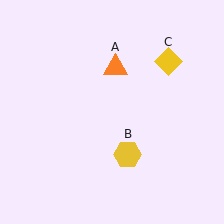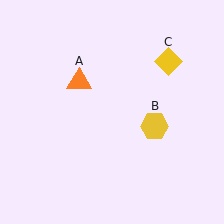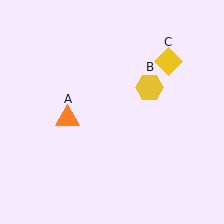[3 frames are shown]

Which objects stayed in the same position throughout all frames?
Yellow diamond (object C) remained stationary.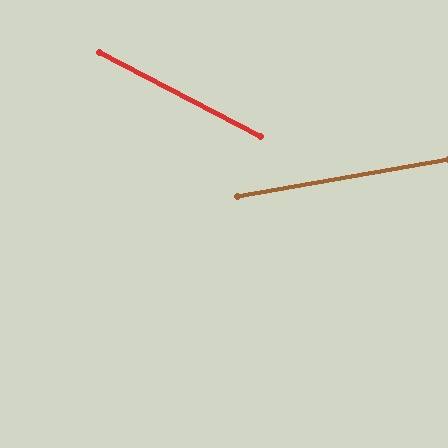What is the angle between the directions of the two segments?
Approximately 38 degrees.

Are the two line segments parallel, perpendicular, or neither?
Neither parallel nor perpendicular — they differ by about 38°.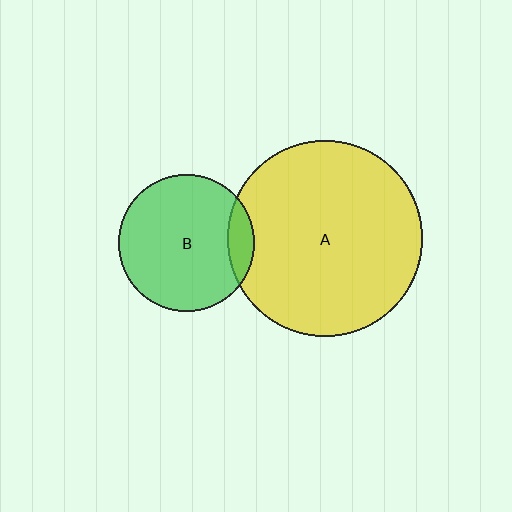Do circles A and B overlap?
Yes.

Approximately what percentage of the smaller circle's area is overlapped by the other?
Approximately 10%.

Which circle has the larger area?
Circle A (yellow).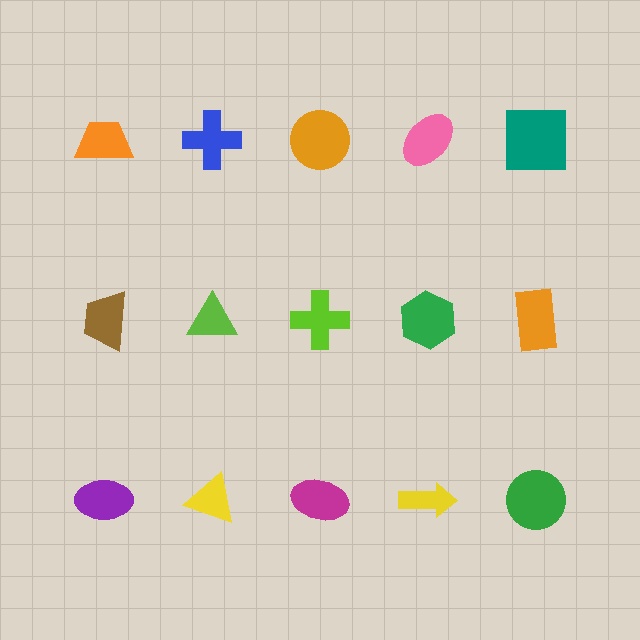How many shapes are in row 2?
5 shapes.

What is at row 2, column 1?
A brown trapezoid.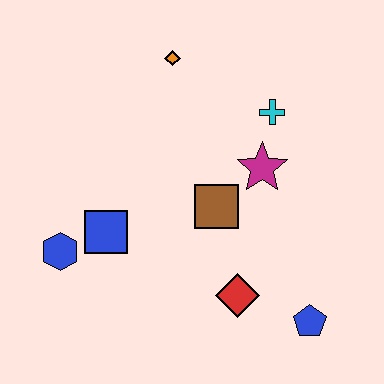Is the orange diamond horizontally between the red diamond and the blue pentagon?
No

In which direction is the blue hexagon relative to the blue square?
The blue hexagon is to the left of the blue square.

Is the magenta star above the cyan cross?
No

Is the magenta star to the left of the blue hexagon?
No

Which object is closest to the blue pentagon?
The red diamond is closest to the blue pentagon.